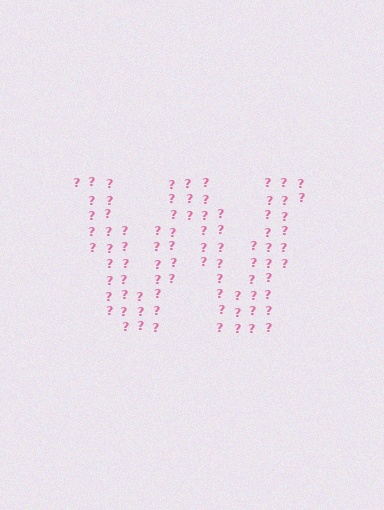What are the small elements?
The small elements are question marks.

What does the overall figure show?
The overall figure shows the letter W.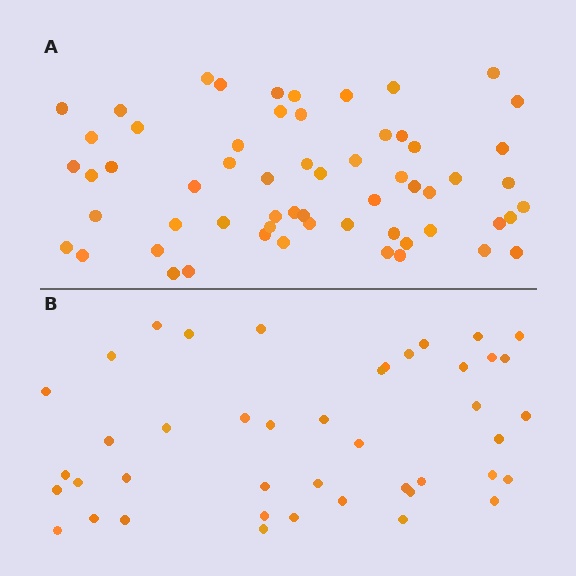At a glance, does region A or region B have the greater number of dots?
Region A (the top region) has more dots.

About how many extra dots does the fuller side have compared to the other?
Region A has approximately 15 more dots than region B.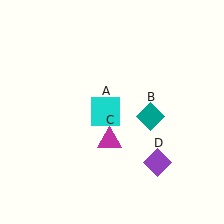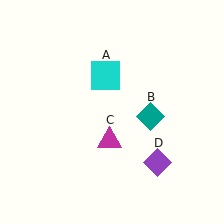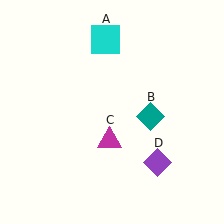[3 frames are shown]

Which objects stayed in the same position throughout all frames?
Teal diamond (object B) and magenta triangle (object C) and purple diamond (object D) remained stationary.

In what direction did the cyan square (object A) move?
The cyan square (object A) moved up.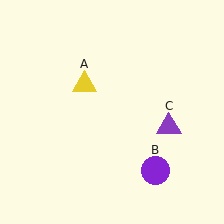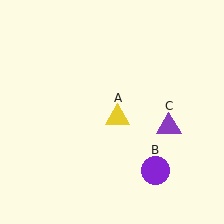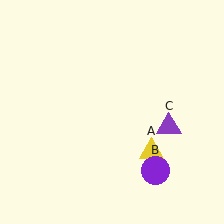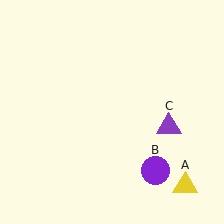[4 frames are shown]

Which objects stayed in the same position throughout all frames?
Purple circle (object B) and purple triangle (object C) remained stationary.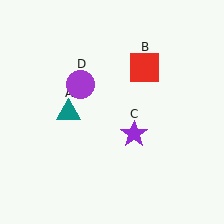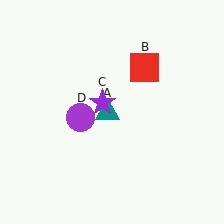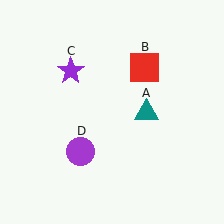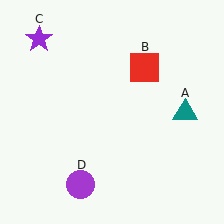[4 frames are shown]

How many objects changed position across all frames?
3 objects changed position: teal triangle (object A), purple star (object C), purple circle (object D).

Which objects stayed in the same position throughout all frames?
Red square (object B) remained stationary.